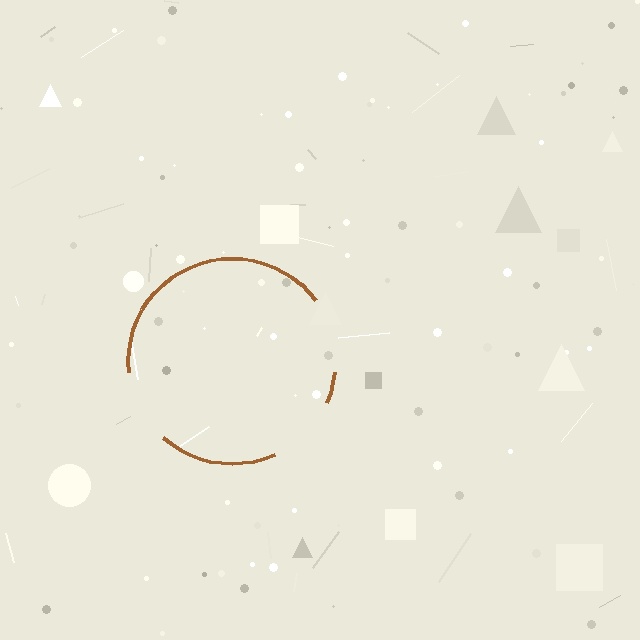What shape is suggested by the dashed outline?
The dashed outline suggests a circle.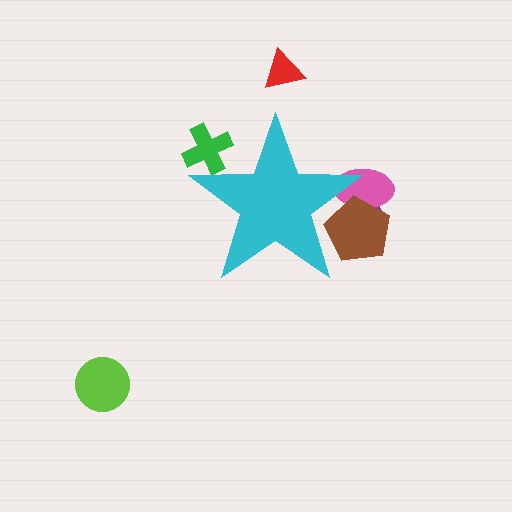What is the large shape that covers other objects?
A cyan star.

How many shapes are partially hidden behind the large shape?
4 shapes are partially hidden.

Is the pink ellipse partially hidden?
Yes, the pink ellipse is partially hidden behind the cyan star.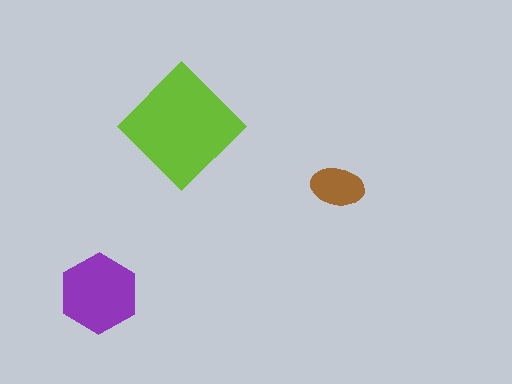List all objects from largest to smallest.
The lime diamond, the purple hexagon, the brown ellipse.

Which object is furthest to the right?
The brown ellipse is rightmost.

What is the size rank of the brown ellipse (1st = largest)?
3rd.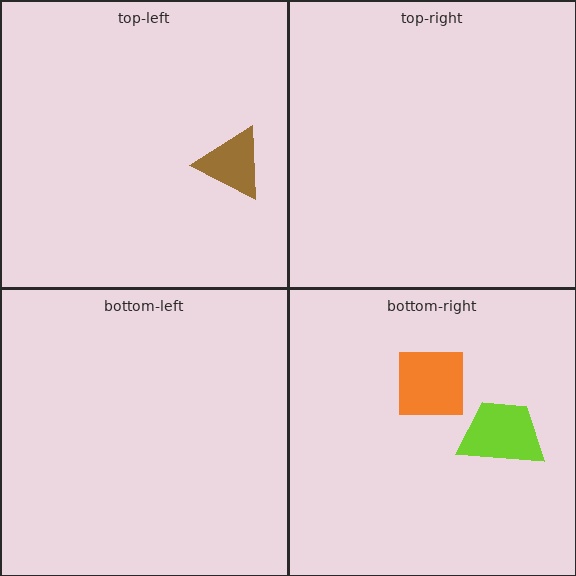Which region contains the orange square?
The bottom-right region.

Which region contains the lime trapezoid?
The bottom-right region.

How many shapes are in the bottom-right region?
2.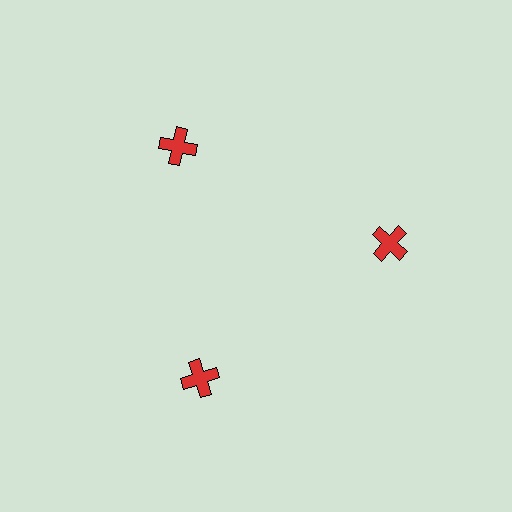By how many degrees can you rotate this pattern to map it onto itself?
The pattern maps onto itself every 120 degrees of rotation.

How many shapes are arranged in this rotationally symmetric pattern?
There are 3 shapes, arranged in 3 groups of 1.